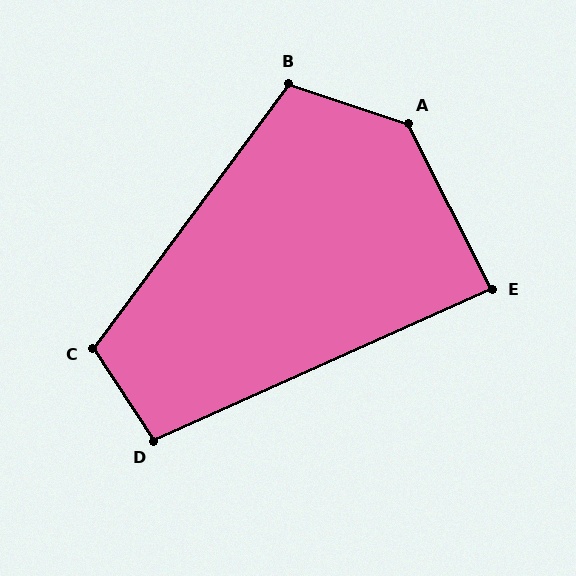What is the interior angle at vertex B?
Approximately 108 degrees (obtuse).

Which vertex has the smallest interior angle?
E, at approximately 88 degrees.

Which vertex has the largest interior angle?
A, at approximately 135 degrees.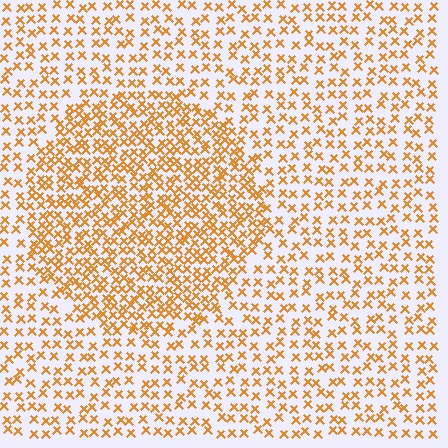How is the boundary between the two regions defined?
The boundary is defined by a change in element density (approximately 1.9x ratio). All elements are the same color, size, and shape.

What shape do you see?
I see a circle.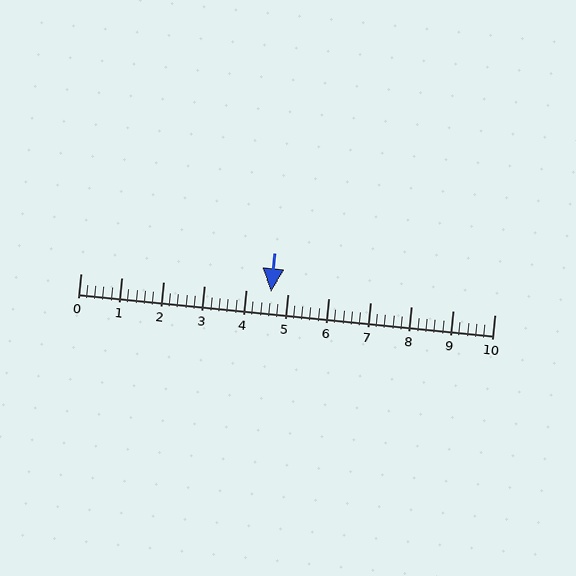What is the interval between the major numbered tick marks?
The major tick marks are spaced 1 units apart.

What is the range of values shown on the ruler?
The ruler shows values from 0 to 10.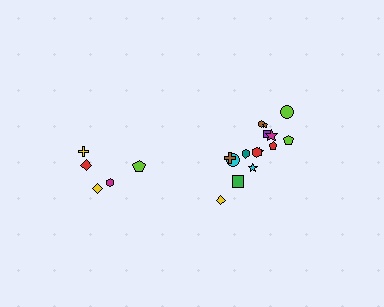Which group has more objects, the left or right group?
The right group.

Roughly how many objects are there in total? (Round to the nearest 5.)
Roughly 20 objects in total.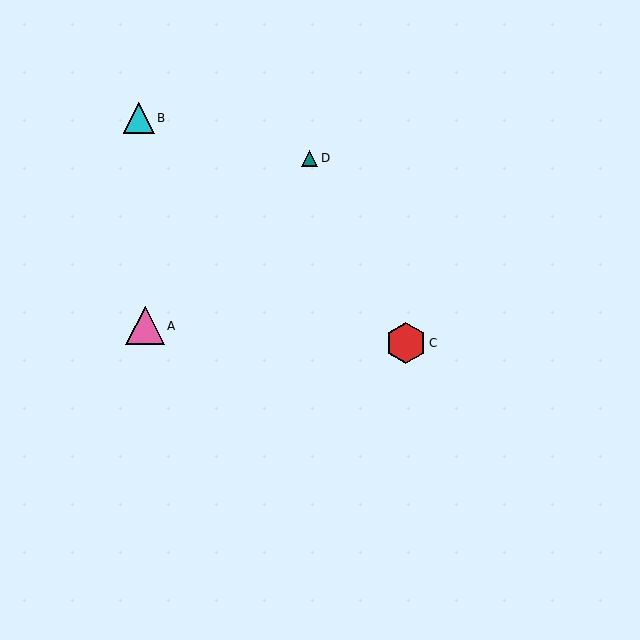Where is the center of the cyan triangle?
The center of the cyan triangle is at (139, 118).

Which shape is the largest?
The red hexagon (labeled C) is the largest.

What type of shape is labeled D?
Shape D is a teal triangle.